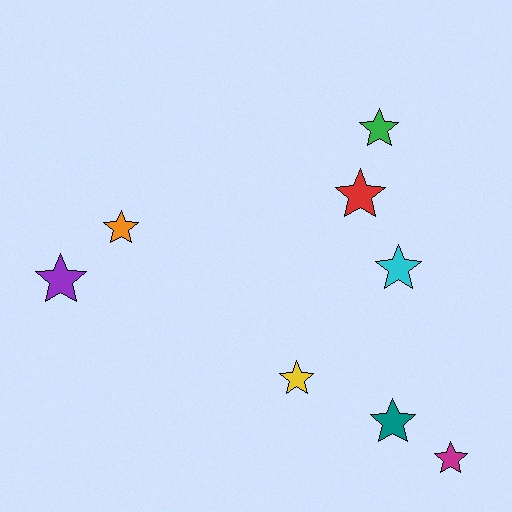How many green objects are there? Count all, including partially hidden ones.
There is 1 green object.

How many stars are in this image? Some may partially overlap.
There are 8 stars.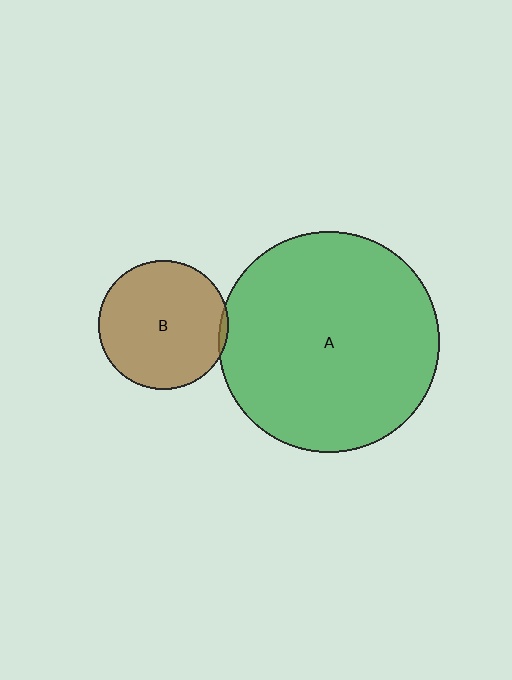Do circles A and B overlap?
Yes.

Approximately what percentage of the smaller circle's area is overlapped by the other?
Approximately 5%.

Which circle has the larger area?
Circle A (green).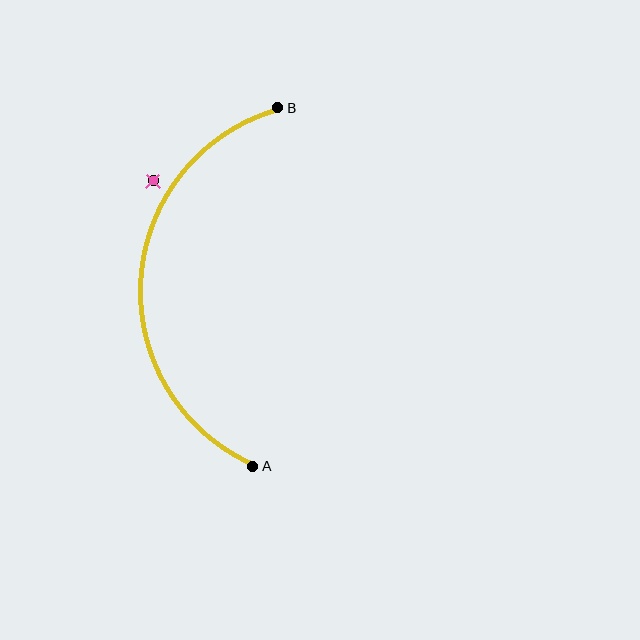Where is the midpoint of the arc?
The arc midpoint is the point on the curve farthest from the straight line joining A and B. It sits to the left of that line.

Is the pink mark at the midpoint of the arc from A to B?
No — the pink mark does not lie on the arc at all. It sits slightly outside the curve.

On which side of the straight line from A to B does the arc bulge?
The arc bulges to the left of the straight line connecting A and B.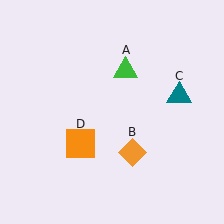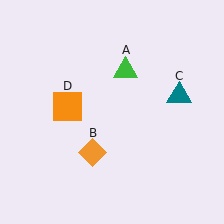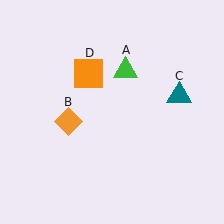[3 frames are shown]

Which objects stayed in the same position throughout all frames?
Green triangle (object A) and teal triangle (object C) remained stationary.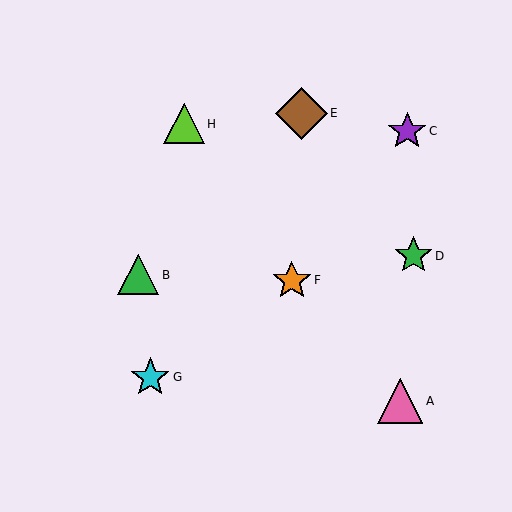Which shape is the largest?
The brown diamond (labeled E) is the largest.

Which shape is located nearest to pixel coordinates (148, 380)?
The cyan star (labeled G) at (150, 377) is nearest to that location.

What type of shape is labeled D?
Shape D is a green star.